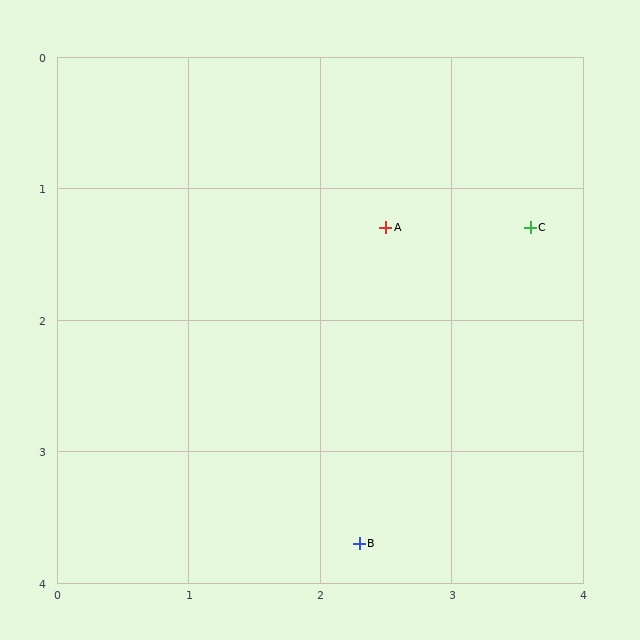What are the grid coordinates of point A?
Point A is at approximately (2.5, 1.3).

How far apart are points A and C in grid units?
Points A and C are about 1.1 grid units apart.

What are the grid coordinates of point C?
Point C is at approximately (3.6, 1.3).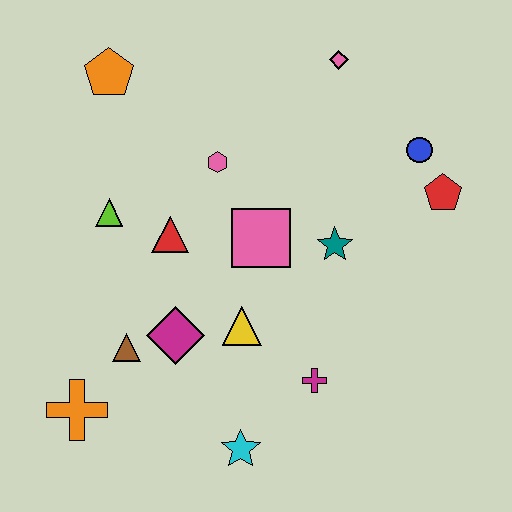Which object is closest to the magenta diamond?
The brown triangle is closest to the magenta diamond.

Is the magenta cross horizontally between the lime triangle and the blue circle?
Yes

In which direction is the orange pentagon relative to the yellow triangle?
The orange pentagon is above the yellow triangle.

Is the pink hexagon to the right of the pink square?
No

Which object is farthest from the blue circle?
The orange cross is farthest from the blue circle.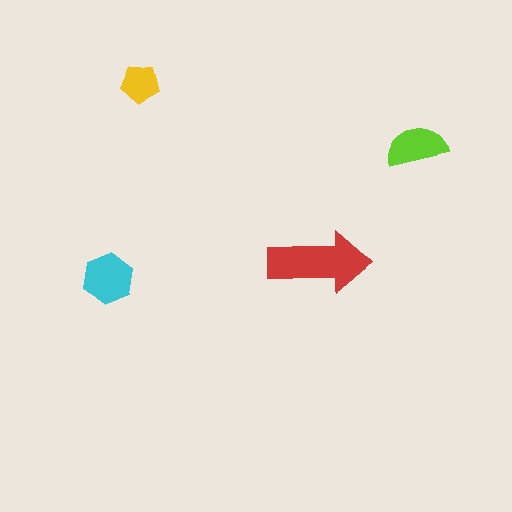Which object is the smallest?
The yellow pentagon.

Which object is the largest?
The red arrow.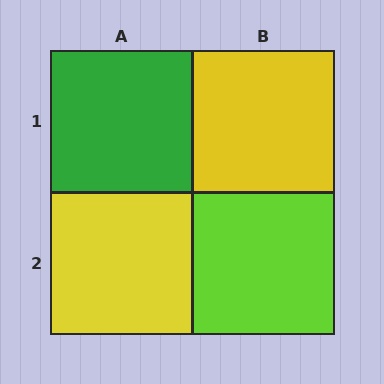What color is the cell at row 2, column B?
Lime.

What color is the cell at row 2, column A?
Yellow.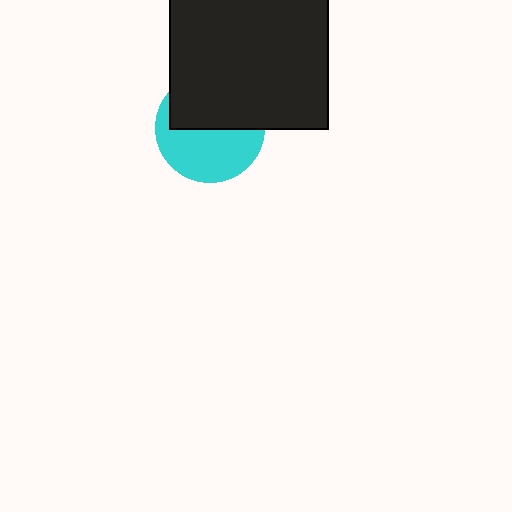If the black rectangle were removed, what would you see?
You would see the complete cyan circle.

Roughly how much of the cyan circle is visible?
About half of it is visible (roughly 52%).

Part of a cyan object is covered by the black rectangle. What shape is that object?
It is a circle.